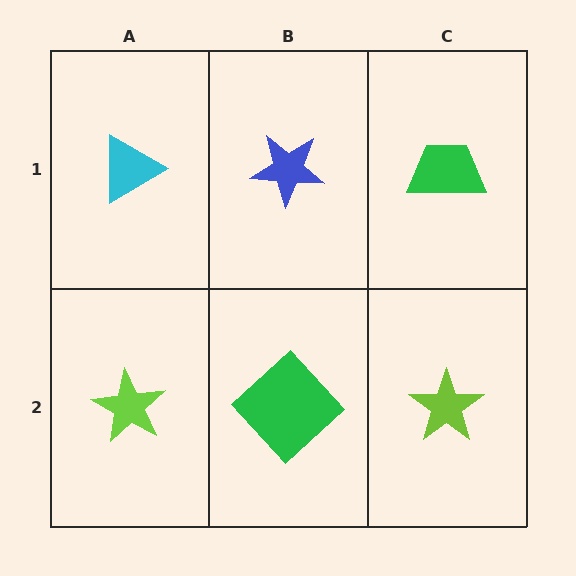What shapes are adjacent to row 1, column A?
A lime star (row 2, column A), a blue star (row 1, column B).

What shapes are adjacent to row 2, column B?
A blue star (row 1, column B), a lime star (row 2, column A), a lime star (row 2, column C).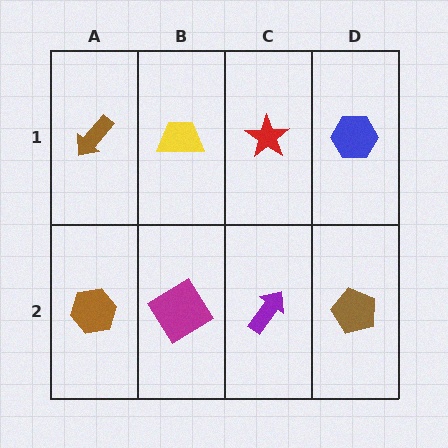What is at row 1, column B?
A yellow trapezoid.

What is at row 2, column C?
A purple arrow.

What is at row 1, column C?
A red star.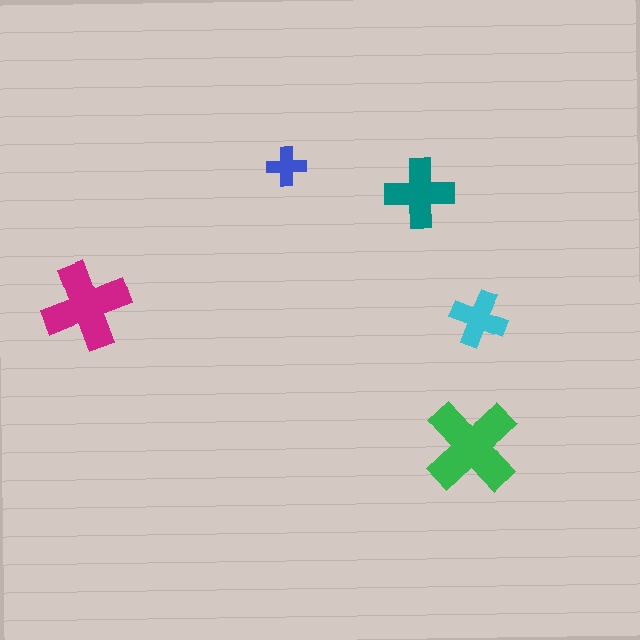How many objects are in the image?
There are 5 objects in the image.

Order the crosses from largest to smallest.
the green one, the magenta one, the teal one, the cyan one, the blue one.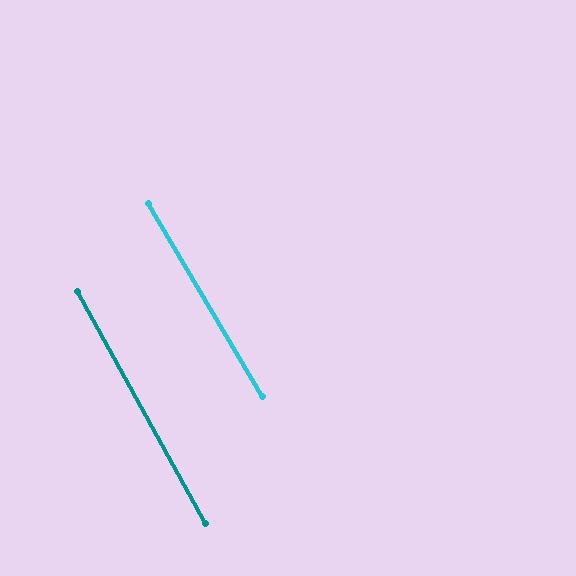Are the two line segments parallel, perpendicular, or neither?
Parallel — their directions differ by only 1.6°.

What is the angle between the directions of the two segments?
Approximately 2 degrees.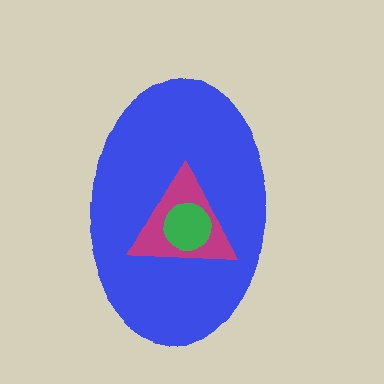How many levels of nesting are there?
3.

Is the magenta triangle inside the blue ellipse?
Yes.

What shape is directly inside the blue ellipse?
The magenta triangle.